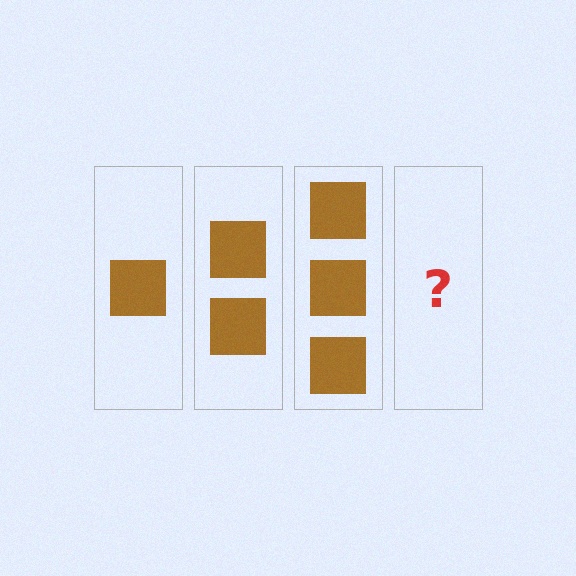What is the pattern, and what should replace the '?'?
The pattern is that each step adds one more square. The '?' should be 4 squares.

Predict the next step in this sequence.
The next step is 4 squares.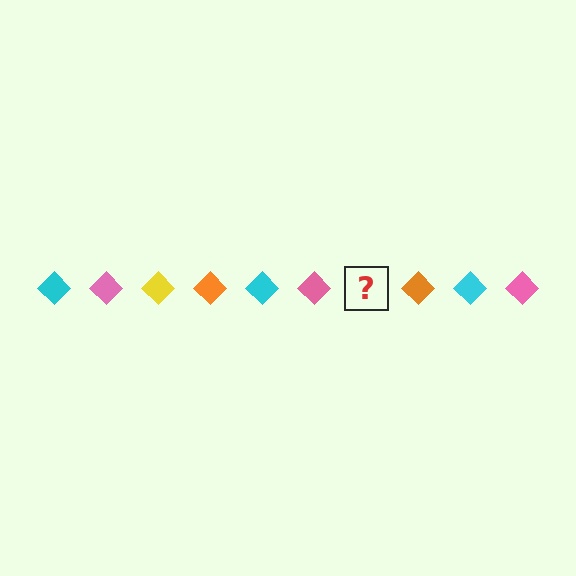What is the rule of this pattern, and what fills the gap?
The rule is that the pattern cycles through cyan, pink, yellow, orange diamonds. The gap should be filled with a yellow diamond.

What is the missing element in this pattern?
The missing element is a yellow diamond.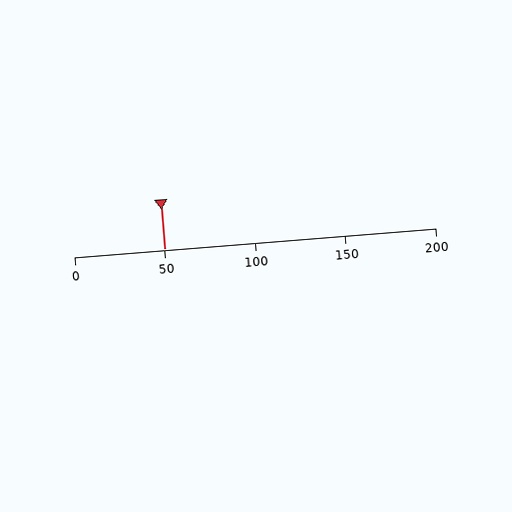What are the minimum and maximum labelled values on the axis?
The axis runs from 0 to 200.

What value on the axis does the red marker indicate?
The marker indicates approximately 50.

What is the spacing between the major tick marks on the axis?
The major ticks are spaced 50 apart.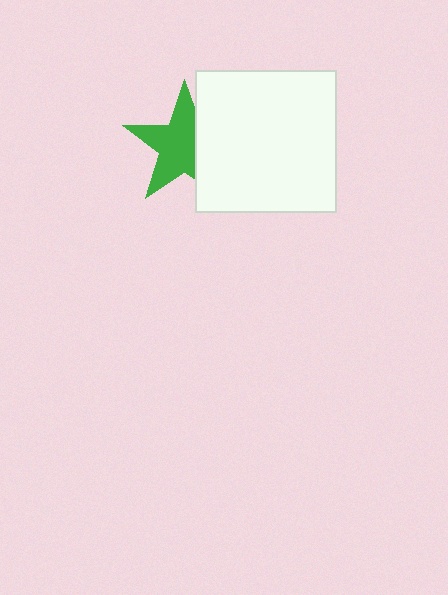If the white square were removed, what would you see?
You would see the complete green star.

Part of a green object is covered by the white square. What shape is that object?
It is a star.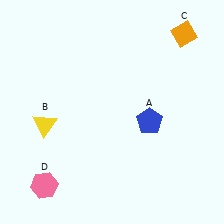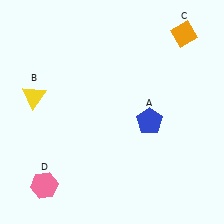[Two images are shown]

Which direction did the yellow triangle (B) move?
The yellow triangle (B) moved up.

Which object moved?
The yellow triangle (B) moved up.